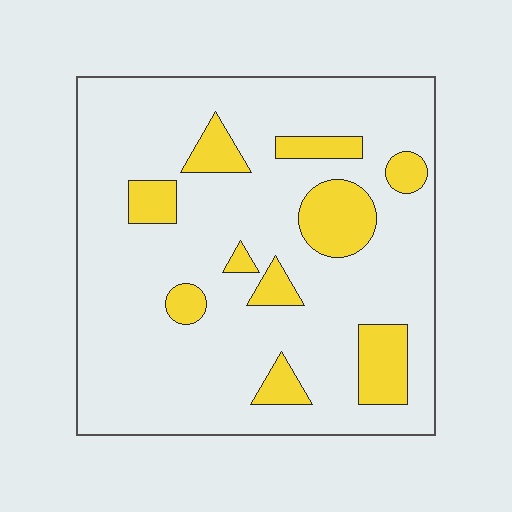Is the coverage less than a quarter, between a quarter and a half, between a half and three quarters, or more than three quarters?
Less than a quarter.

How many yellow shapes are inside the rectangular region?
10.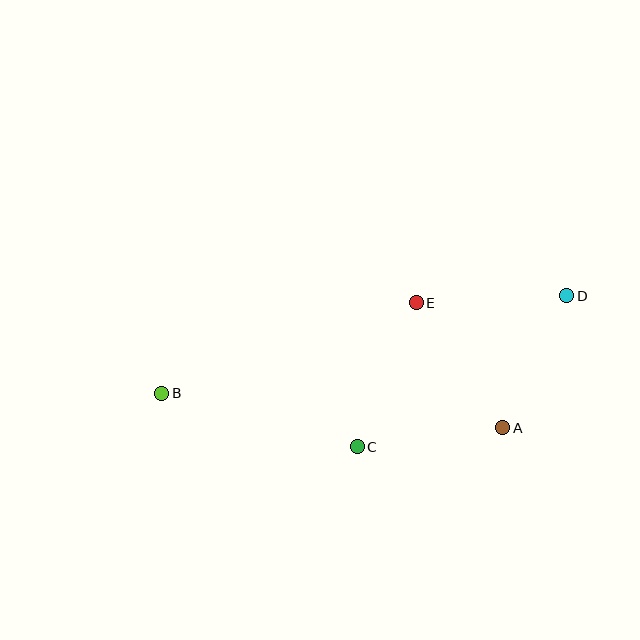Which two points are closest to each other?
Points A and D are closest to each other.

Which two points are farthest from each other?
Points B and D are farthest from each other.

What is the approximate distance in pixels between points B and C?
The distance between B and C is approximately 202 pixels.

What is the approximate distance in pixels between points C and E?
The distance between C and E is approximately 156 pixels.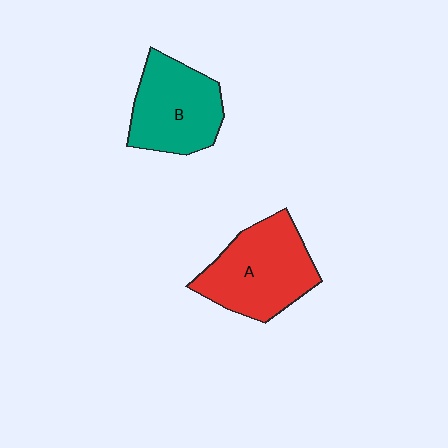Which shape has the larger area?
Shape A (red).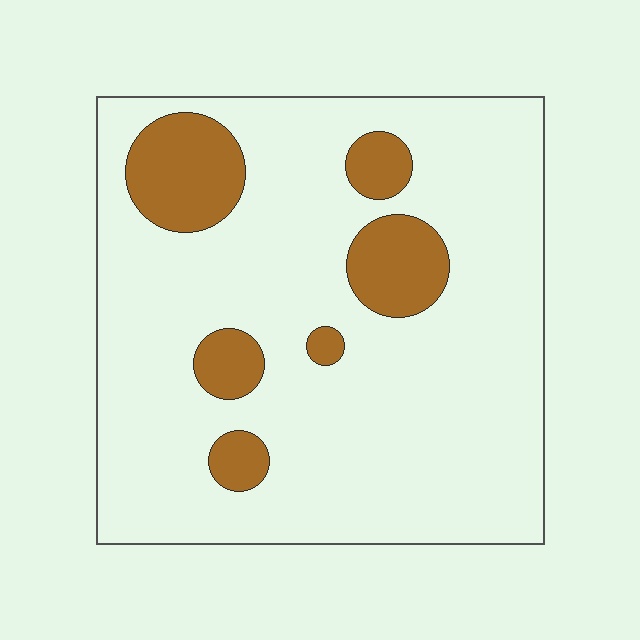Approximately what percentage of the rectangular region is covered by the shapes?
Approximately 15%.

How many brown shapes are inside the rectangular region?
6.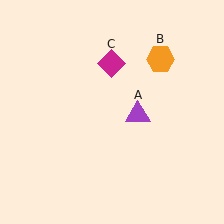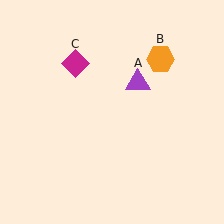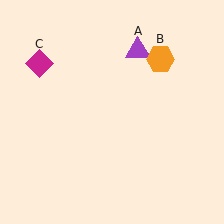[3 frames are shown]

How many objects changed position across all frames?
2 objects changed position: purple triangle (object A), magenta diamond (object C).